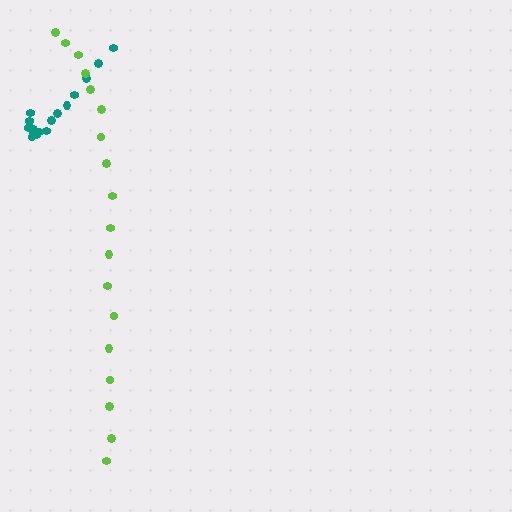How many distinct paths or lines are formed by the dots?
There are 2 distinct paths.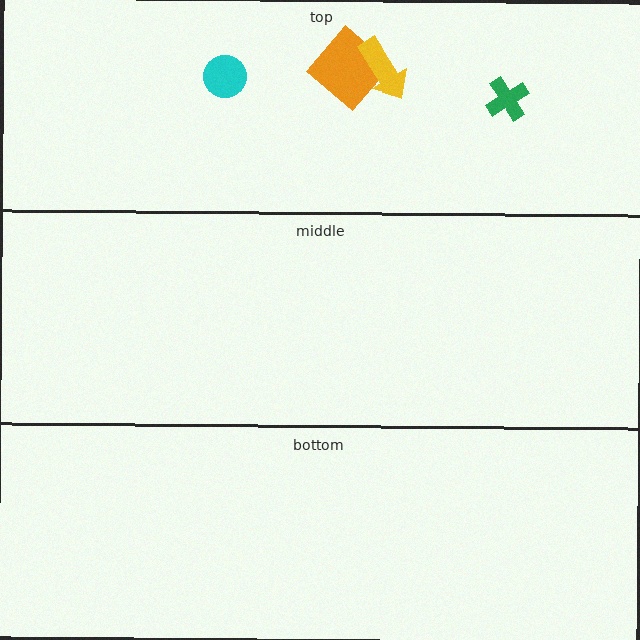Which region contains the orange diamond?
The top region.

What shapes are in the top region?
The orange diamond, the cyan circle, the green cross, the yellow arrow.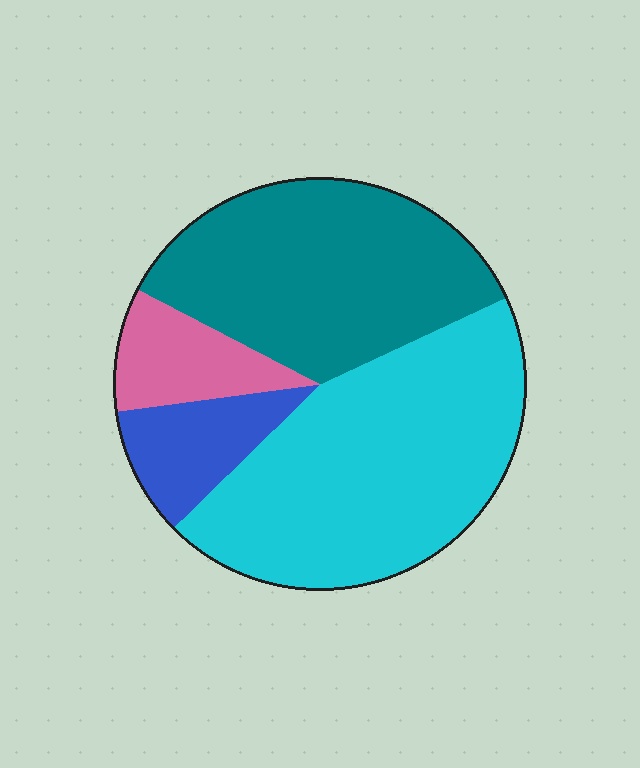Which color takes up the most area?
Cyan, at roughly 45%.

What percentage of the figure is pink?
Pink takes up about one tenth (1/10) of the figure.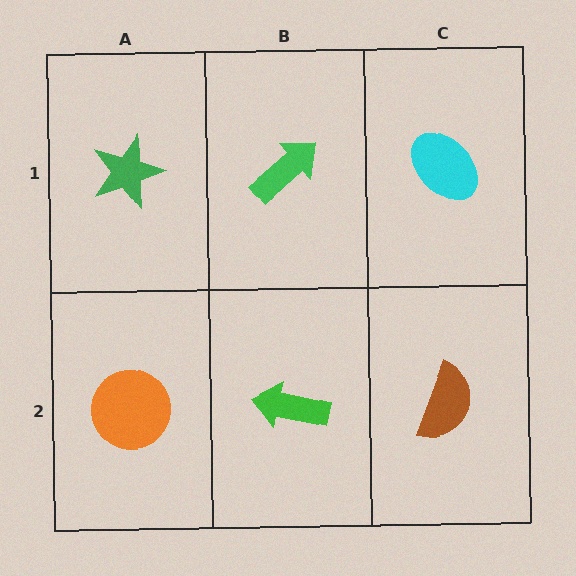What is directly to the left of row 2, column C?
A green arrow.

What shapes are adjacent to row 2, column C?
A cyan ellipse (row 1, column C), a green arrow (row 2, column B).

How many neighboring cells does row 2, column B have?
3.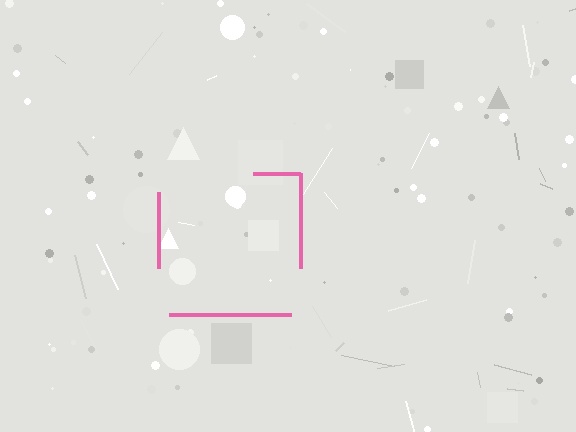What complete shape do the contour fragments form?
The contour fragments form a square.